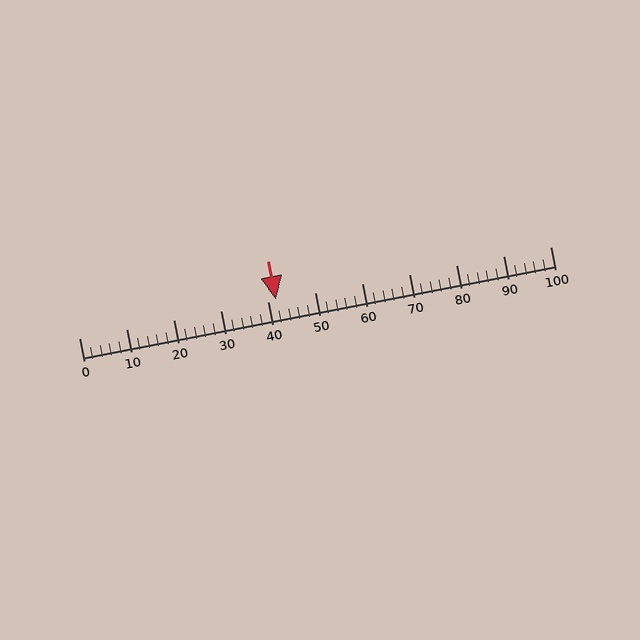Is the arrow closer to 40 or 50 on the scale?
The arrow is closer to 40.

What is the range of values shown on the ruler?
The ruler shows values from 0 to 100.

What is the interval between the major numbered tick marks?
The major tick marks are spaced 10 units apart.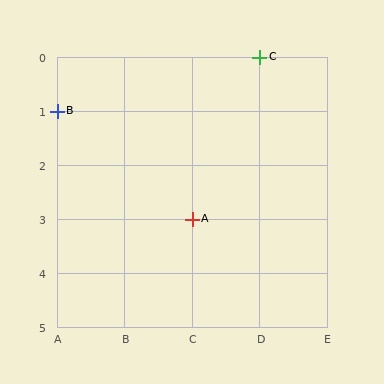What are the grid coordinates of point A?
Point A is at grid coordinates (C, 3).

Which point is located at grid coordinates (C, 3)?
Point A is at (C, 3).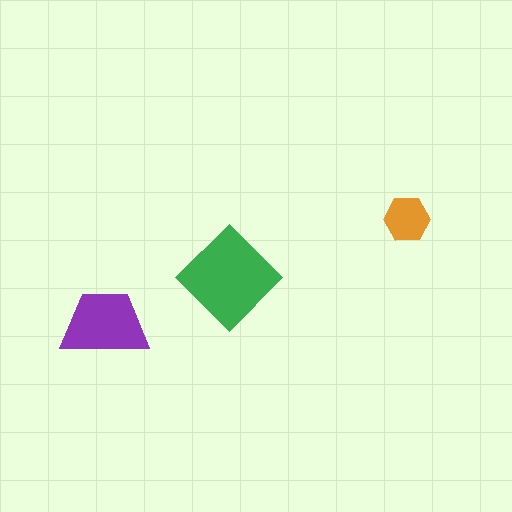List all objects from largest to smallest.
The green diamond, the purple trapezoid, the orange hexagon.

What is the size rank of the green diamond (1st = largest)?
1st.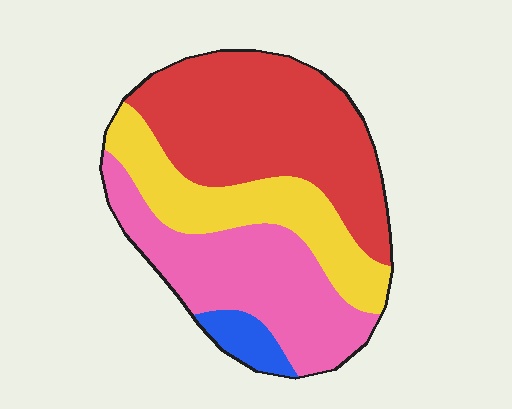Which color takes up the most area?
Red, at roughly 40%.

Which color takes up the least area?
Blue, at roughly 5%.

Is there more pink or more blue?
Pink.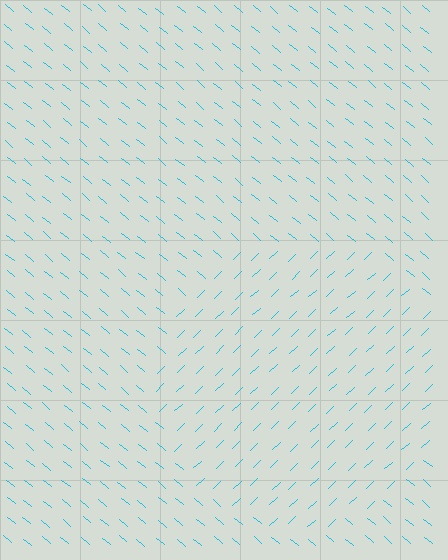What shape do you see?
I see a circle.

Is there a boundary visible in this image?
Yes, there is a texture boundary formed by a change in line orientation.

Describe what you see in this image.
The image is filled with small cyan line segments. A circle region in the image has lines oriented differently from the surrounding lines, creating a visible texture boundary.